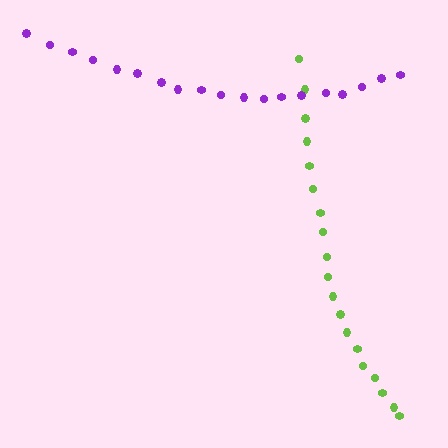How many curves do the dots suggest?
There are 2 distinct paths.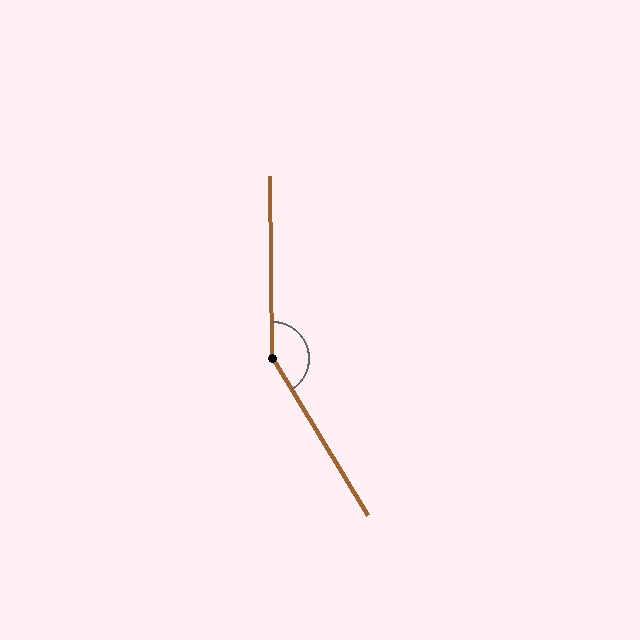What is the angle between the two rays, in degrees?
Approximately 149 degrees.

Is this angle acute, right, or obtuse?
It is obtuse.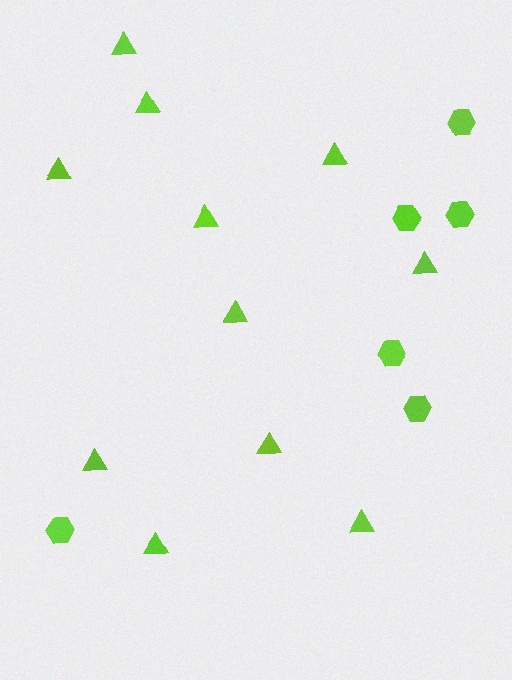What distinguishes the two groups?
There are 2 groups: one group of triangles (11) and one group of hexagons (6).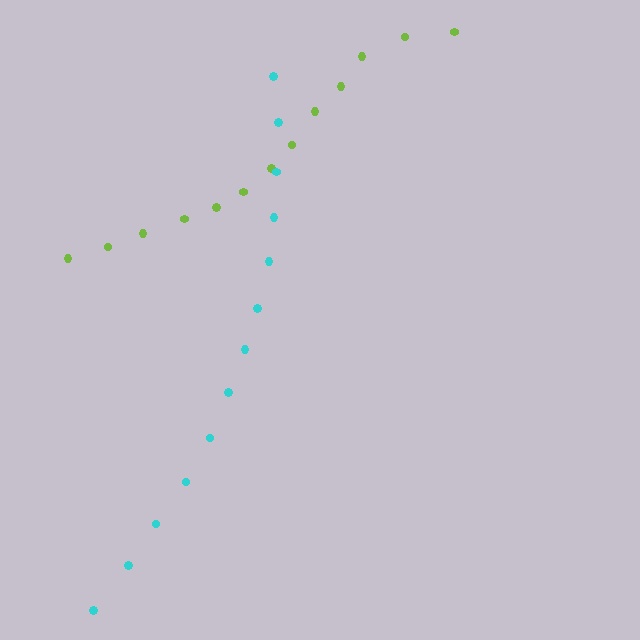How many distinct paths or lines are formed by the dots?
There are 2 distinct paths.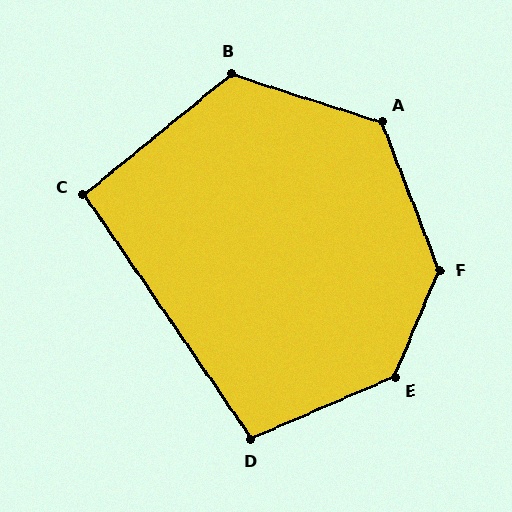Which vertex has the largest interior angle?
E, at approximately 136 degrees.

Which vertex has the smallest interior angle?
C, at approximately 95 degrees.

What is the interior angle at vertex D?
Approximately 101 degrees (obtuse).